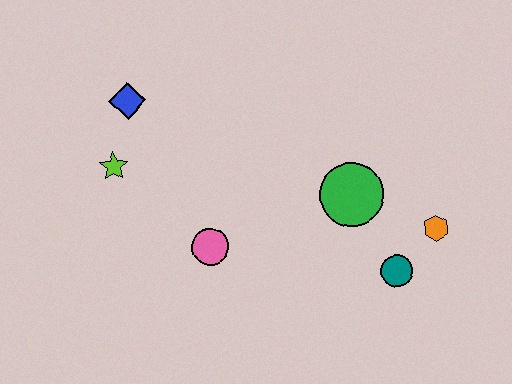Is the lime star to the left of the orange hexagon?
Yes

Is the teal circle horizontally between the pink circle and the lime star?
No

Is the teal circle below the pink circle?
Yes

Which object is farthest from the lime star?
The orange hexagon is farthest from the lime star.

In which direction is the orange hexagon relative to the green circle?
The orange hexagon is to the right of the green circle.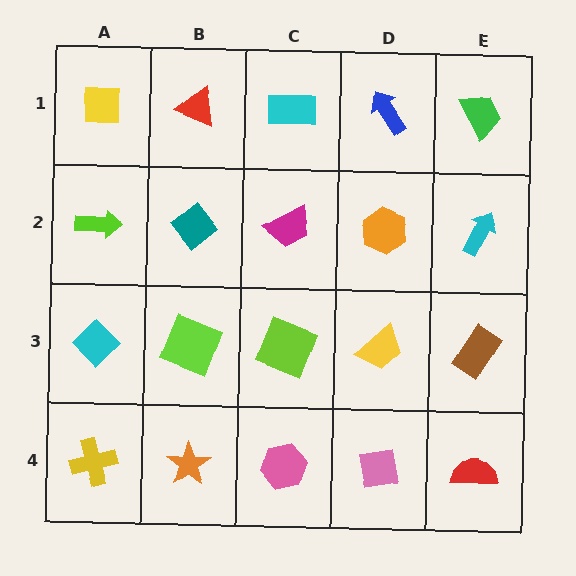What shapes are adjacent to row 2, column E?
A green trapezoid (row 1, column E), a brown rectangle (row 3, column E), an orange hexagon (row 2, column D).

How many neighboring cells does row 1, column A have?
2.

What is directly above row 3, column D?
An orange hexagon.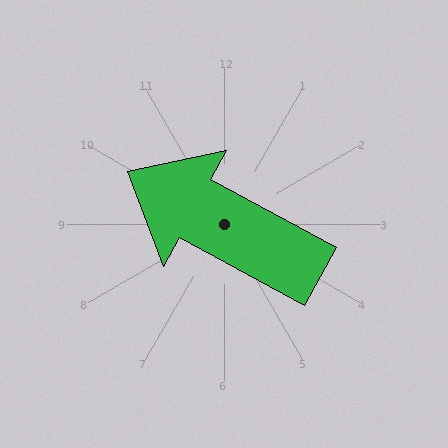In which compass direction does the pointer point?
Northwest.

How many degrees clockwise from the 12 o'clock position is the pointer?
Approximately 299 degrees.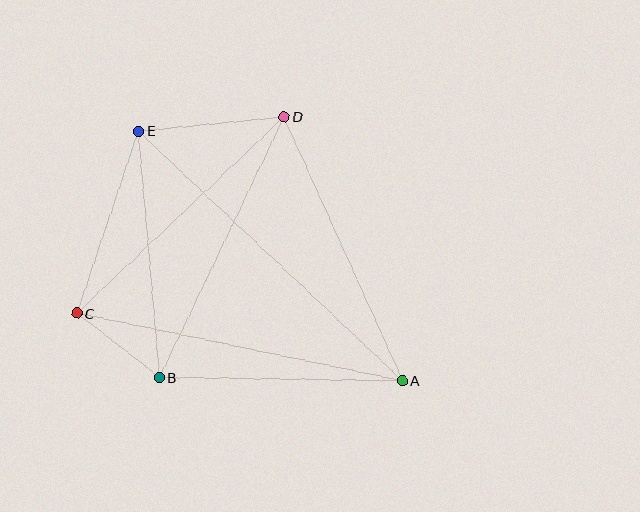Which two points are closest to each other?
Points B and C are closest to each other.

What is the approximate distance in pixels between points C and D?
The distance between C and D is approximately 286 pixels.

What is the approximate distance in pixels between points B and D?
The distance between B and D is approximately 289 pixels.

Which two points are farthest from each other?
Points A and E are farthest from each other.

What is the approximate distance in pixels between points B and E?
The distance between B and E is approximately 247 pixels.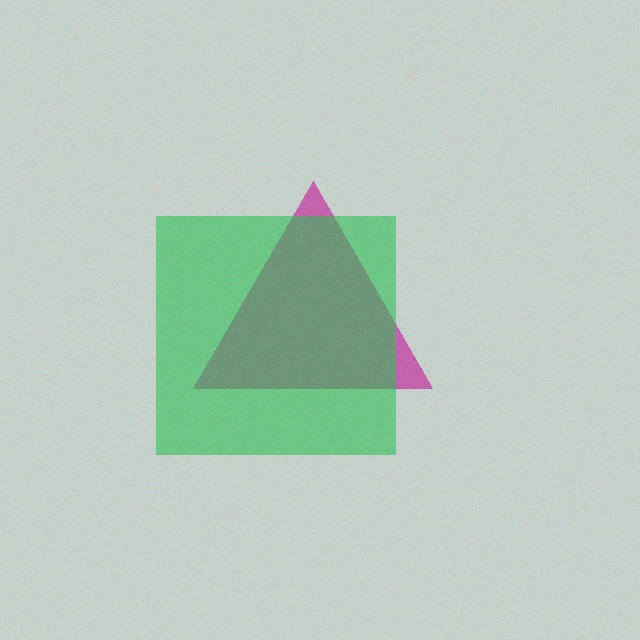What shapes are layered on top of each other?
The layered shapes are: a magenta triangle, a green square.